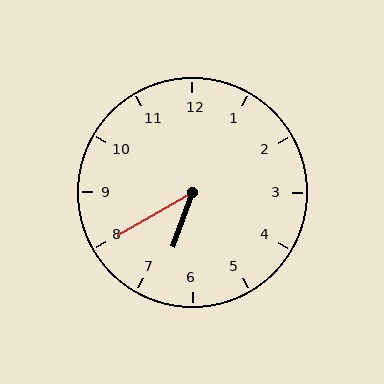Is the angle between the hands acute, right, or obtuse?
It is acute.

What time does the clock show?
6:40.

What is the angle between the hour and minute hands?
Approximately 40 degrees.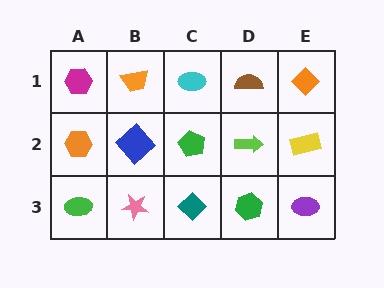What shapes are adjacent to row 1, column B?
A blue diamond (row 2, column B), a magenta hexagon (row 1, column A), a cyan ellipse (row 1, column C).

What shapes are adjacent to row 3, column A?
An orange hexagon (row 2, column A), a pink star (row 3, column B).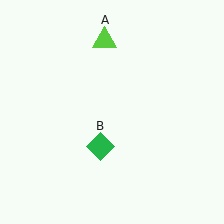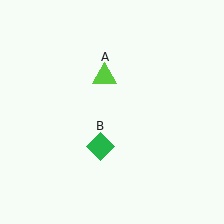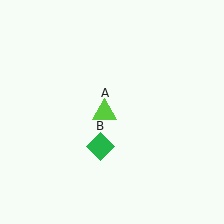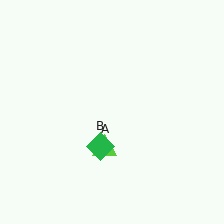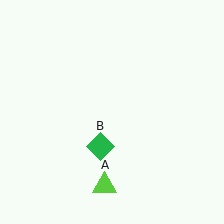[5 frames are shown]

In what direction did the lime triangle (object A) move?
The lime triangle (object A) moved down.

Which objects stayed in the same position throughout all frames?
Green diamond (object B) remained stationary.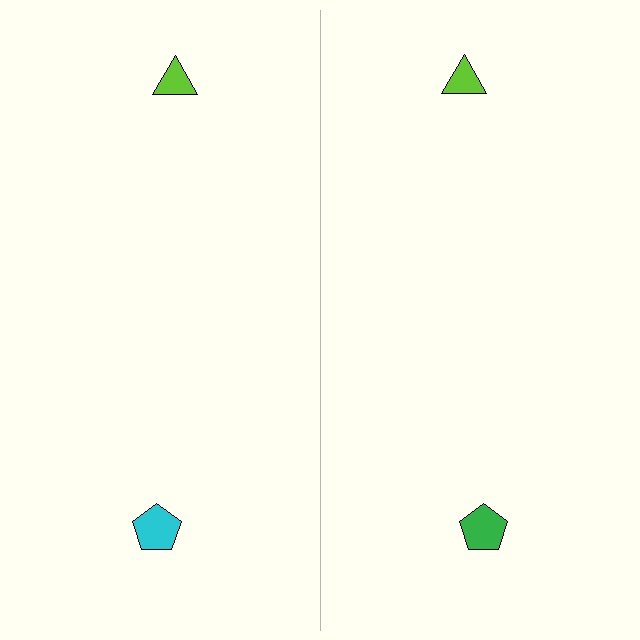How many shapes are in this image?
There are 4 shapes in this image.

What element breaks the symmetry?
The green pentagon on the right side breaks the symmetry — its mirror counterpart is cyan.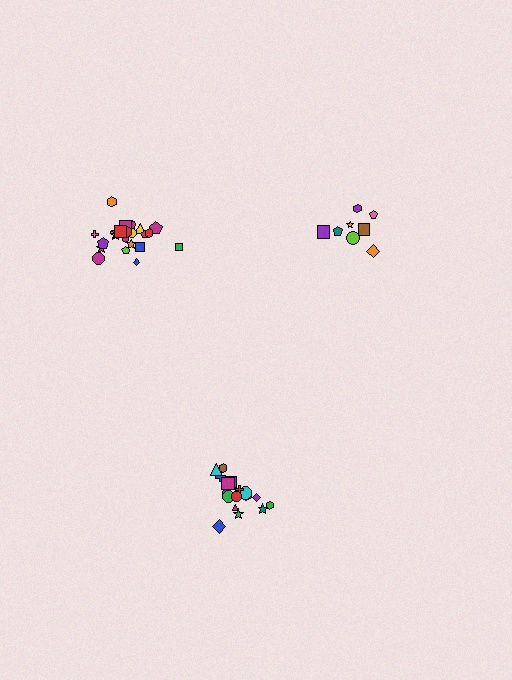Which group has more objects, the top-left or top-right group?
The top-left group.